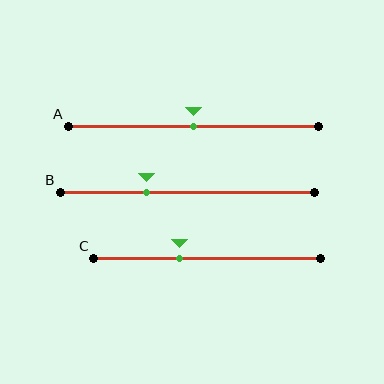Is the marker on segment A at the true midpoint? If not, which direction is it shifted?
Yes, the marker on segment A is at the true midpoint.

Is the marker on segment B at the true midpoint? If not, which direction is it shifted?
No, the marker on segment B is shifted to the left by about 16% of the segment length.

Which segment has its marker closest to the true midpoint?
Segment A has its marker closest to the true midpoint.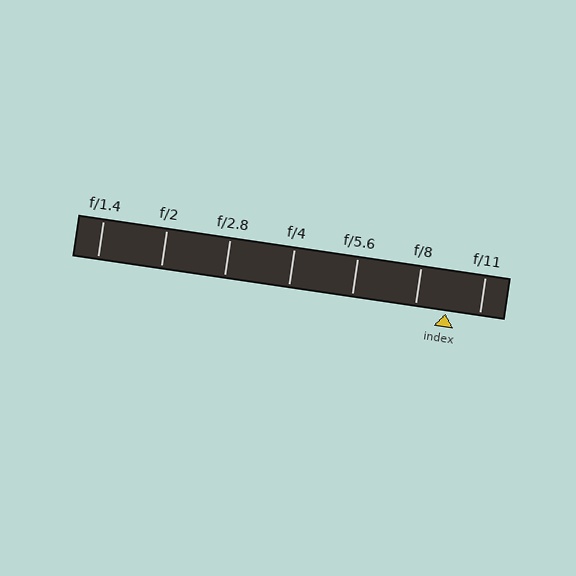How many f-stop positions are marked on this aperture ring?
There are 7 f-stop positions marked.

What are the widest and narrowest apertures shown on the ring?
The widest aperture shown is f/1.4 and the narrowest is f/11.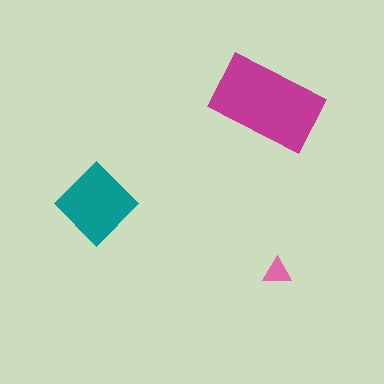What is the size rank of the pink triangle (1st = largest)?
3rd.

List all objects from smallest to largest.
The pink triangle, the teal diamond, the magenta rectangle.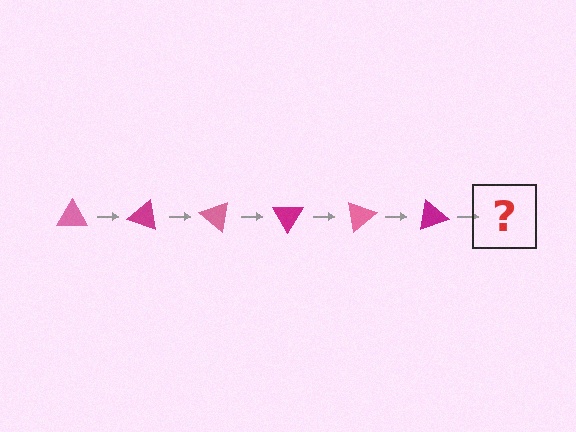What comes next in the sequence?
The next element should be a pink triangle, rotated 120 degrees from the start.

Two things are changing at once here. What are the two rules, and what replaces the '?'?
The two rules are that it rotates 20 degrees each step and the color cycles through pink and magenta. The '?' should be a pink triangle, rotated 120 degrees from the start.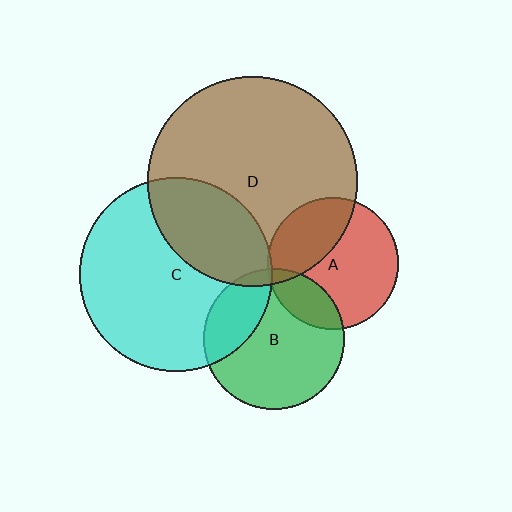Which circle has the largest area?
Circle D (brown).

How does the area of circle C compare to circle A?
Approximately 2.2 times.